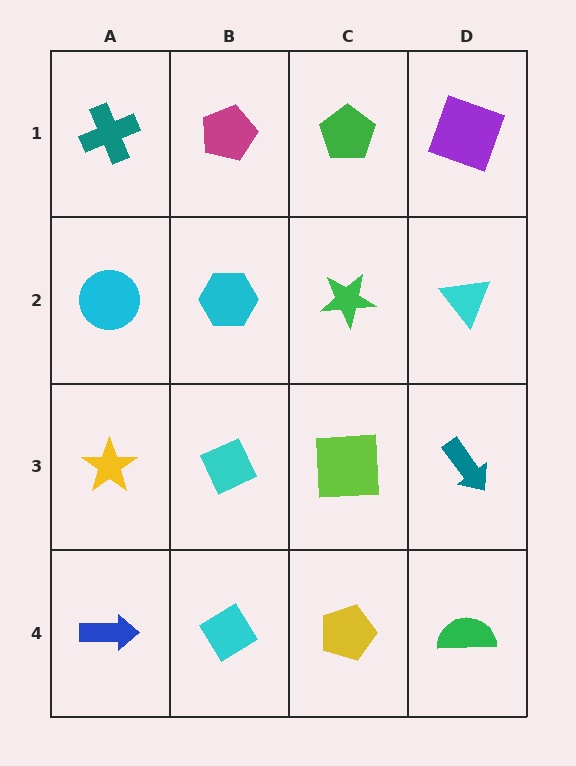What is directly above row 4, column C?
A lime square.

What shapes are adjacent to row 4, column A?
A yellow star (row 3, column A), a cyan diamond (row 4, column B).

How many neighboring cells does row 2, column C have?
4.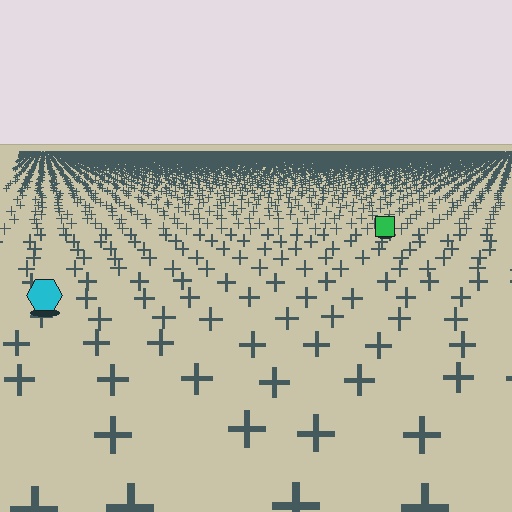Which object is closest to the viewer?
The cyan hexagon is closest. The texture marks near it are larger and more spread out.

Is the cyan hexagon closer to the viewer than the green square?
Yes. The cyan hexagon is closer — you can tell from the texture gradient: the ground texture is coarser near it.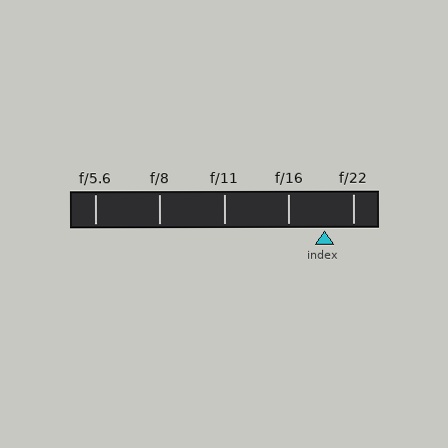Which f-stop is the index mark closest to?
The index mark is closest to f/22.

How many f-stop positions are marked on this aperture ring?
There are 5 f-stop positions marked.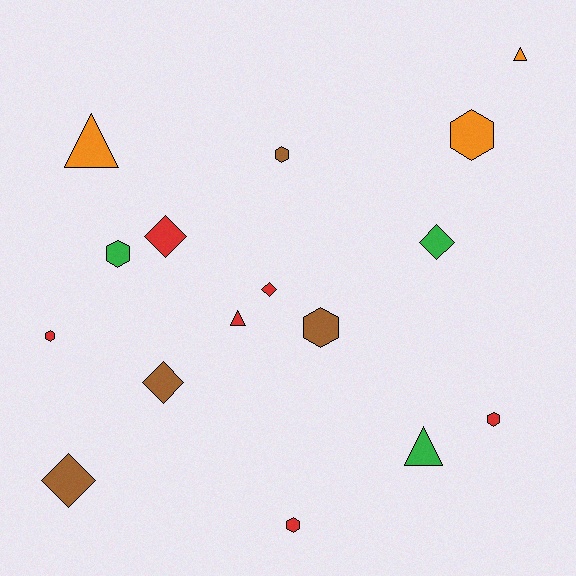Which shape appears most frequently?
Hexagon, with 7 objects.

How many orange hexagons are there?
There is 1 orange hexagon.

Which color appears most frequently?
Red, with 6 objects.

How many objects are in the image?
There are 16 objects.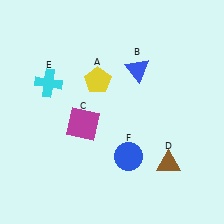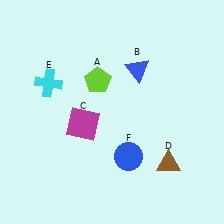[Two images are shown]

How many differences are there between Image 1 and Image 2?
There is 1 difference between the two images.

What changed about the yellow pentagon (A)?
In Image 1, A is yellow. In Image 2, it changed to lime.